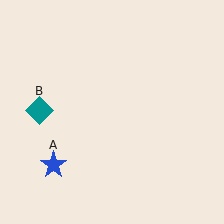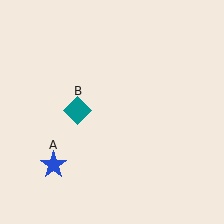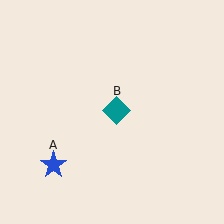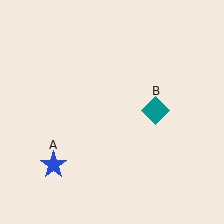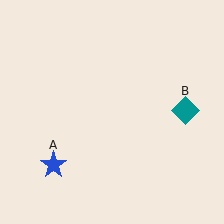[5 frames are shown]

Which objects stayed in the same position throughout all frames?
Blue star (object A) remained stationary.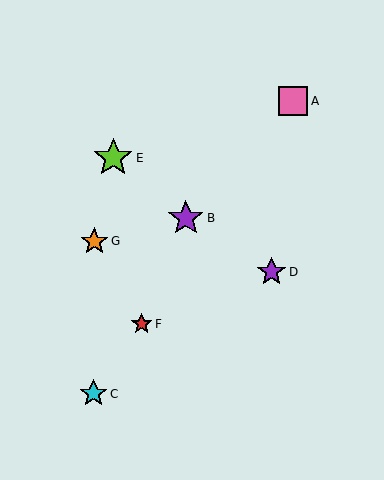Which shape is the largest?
The lime star (labeled E) is the largest.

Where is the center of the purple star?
The center of the purple star is at (186, 218).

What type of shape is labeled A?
Shape A is a pink square.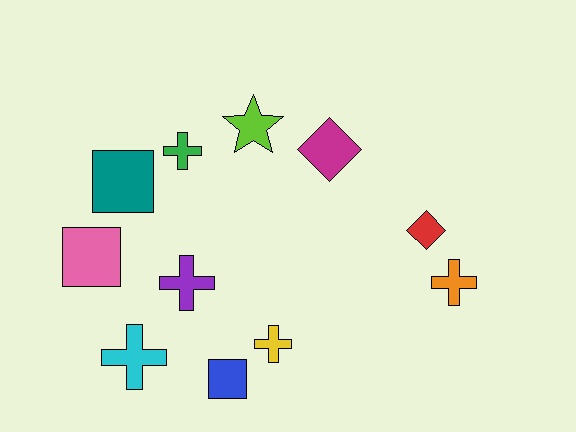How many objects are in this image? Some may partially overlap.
There are 11 objects.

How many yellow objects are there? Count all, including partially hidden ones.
There is 1 yellow object.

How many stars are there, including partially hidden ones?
There is 1 star.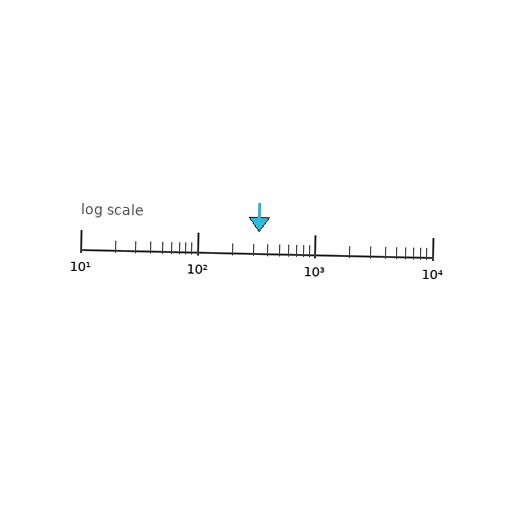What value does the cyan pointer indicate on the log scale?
The pointer indicates approximately 330.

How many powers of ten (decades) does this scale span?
The scale spans 3 decades, from 10 to 10000.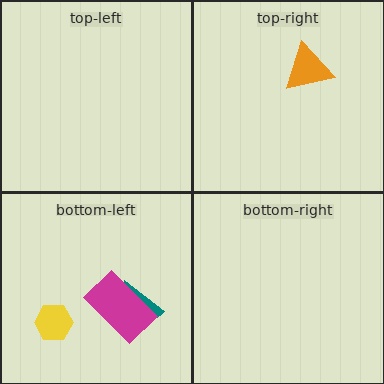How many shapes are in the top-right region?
1.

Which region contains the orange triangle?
The top-right region.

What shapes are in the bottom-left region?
The teal semicircle, the magenta rectangle, the yellow hexagon.